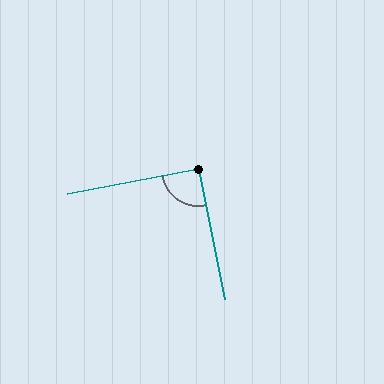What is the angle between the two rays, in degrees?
Approximately 91 degrees.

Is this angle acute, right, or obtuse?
It is approximately a right angle.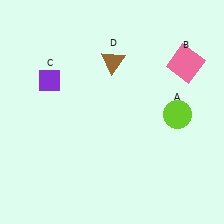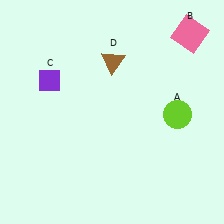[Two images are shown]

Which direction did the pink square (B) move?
The pink square (B) moved up.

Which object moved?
The pink square (B) moved up.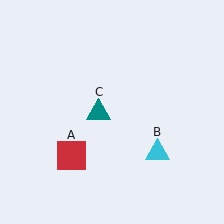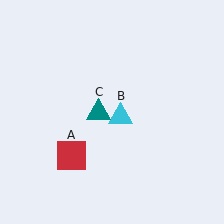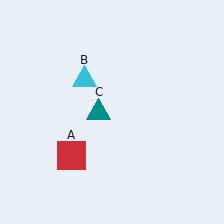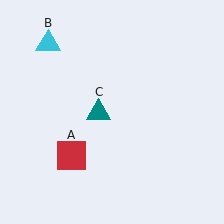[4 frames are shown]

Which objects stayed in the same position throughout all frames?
Red square (object A) and teal triangle (object C) remained stationary.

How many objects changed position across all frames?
1 object changed position: cyan triangle (object B).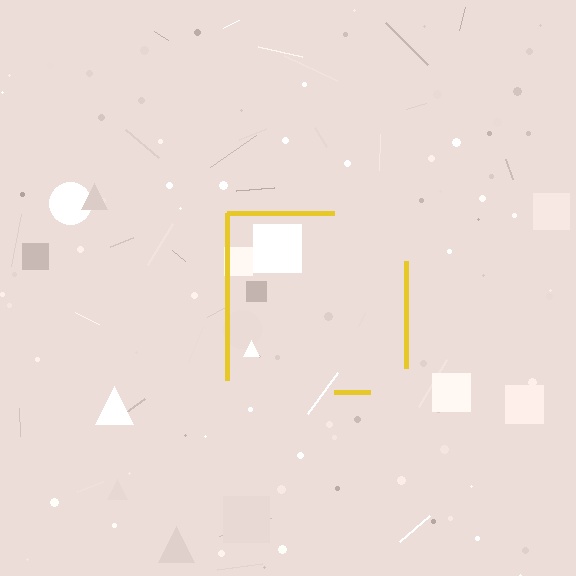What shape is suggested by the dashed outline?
The dashed outline suggests a square.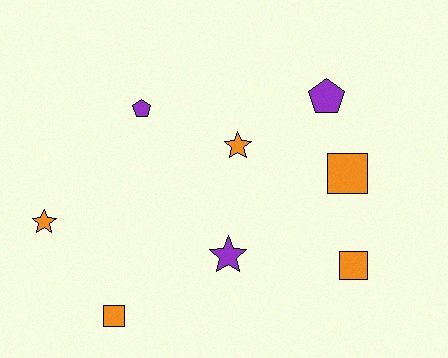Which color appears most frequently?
Orange, with 5 objects.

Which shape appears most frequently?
Square, with 3 objects.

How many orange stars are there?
There are 2 orange stars.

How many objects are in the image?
There are 8 objects.